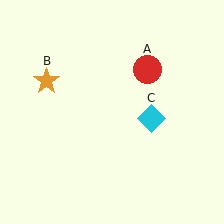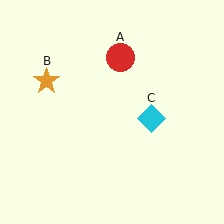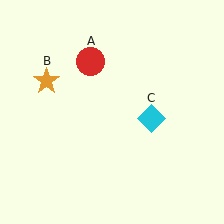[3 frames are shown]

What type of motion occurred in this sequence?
The red circle (object A) rotated counterclockwise around the center of the scene.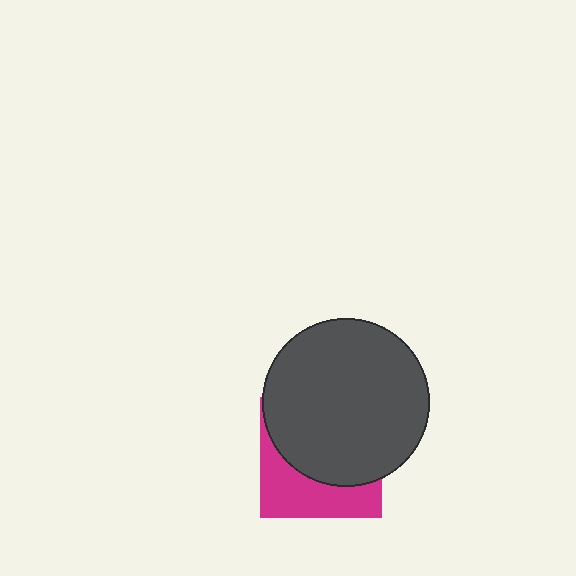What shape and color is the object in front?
The object in front is a dark gray circle.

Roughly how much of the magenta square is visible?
A small part of it is visible (roughly 38%).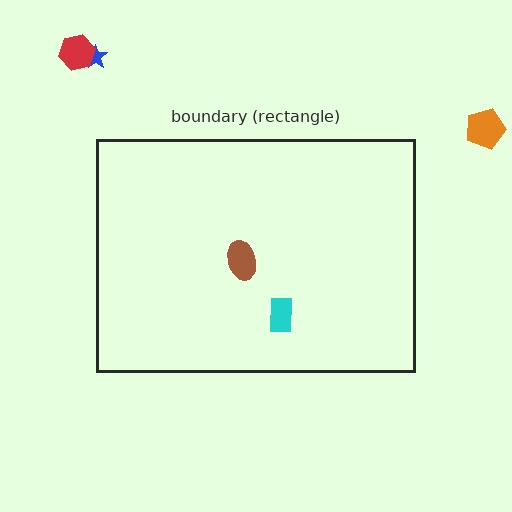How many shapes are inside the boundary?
2 inside, 3 outside.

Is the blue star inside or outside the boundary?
Outside.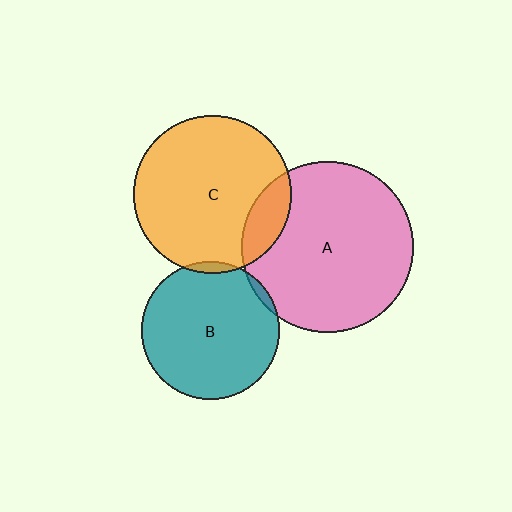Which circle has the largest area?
Circle A (pink).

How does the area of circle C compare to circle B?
Approximately 1.3 times.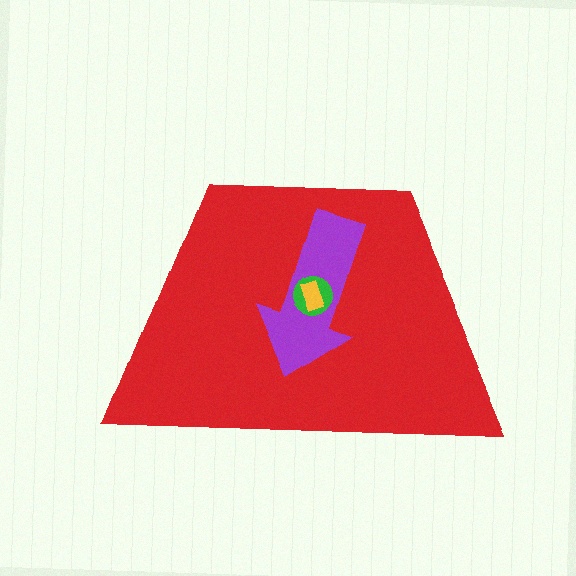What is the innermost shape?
The yellow rectangle.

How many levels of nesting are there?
4.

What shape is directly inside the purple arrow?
The green circle.